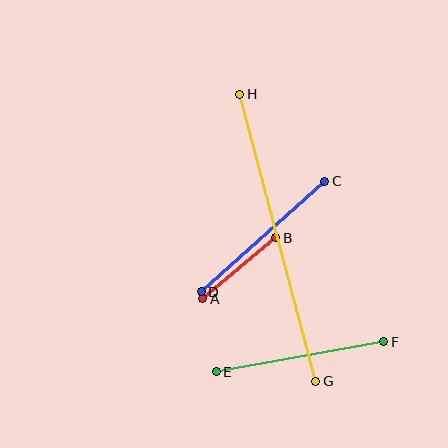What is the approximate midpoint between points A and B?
The midpoint is at approximately (239, 268) pixels.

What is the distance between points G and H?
The distance is approximately 297 pixels.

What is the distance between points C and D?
The distance is approximately 166 pixels.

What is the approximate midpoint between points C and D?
The midpoint is at approximately (263, 236) pixels.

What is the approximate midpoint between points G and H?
The midpoint is at approximately (278, 238) pixels.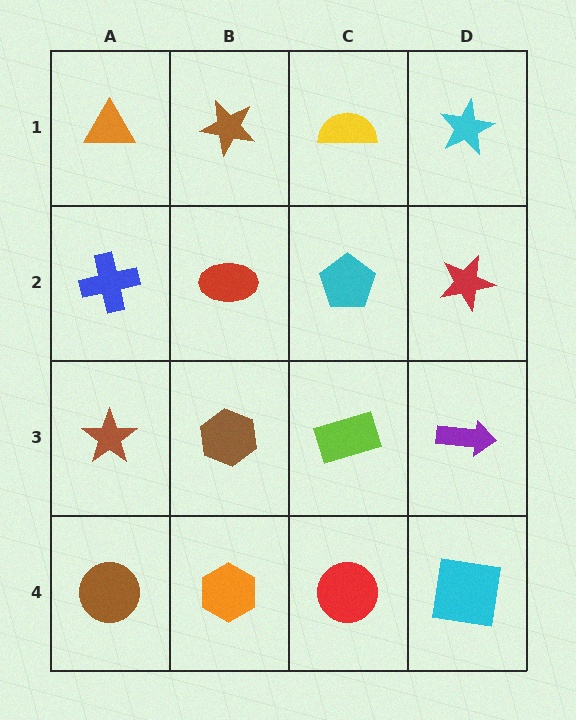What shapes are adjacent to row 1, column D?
A red star (row 2, column D), a yellow semicircle (row 1, column C).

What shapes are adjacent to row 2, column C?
A yellow semicircle (row 1, column C), a lime rectangle (row 3, column C), a red ellipse (row 2, column B), a red star (row 2, column D).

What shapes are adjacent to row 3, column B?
A red ellipse (row 2, column B), an orange hexagon (row 4, column B), a brown star (row 3, column A), a lime rectangle (row 3, column C).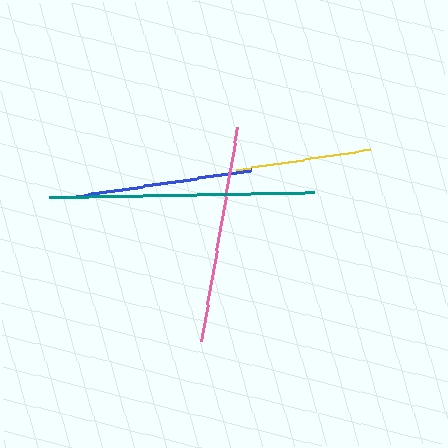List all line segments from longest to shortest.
From longest to shortest: teal, pink, blue, yellow.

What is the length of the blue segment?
The blue segment is approximately 177 pixels long.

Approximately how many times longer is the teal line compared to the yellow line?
The teal line is approximately 2.0 times the length of the yellow line.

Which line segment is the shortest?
The yellow line is the shortest at approximately 135 pixels.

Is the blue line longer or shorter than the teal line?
The teal line is longer than the blue line.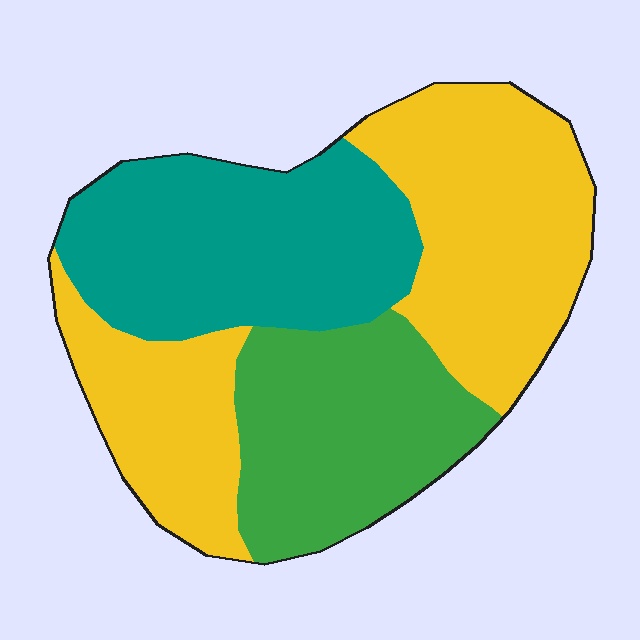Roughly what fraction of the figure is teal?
Teal covers 31% of the figure.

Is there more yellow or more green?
Yellow.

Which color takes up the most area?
Yellow, at roughly 45%.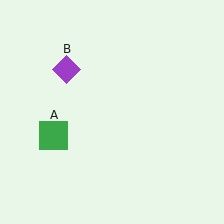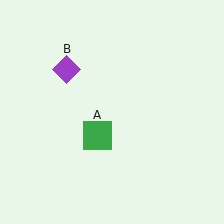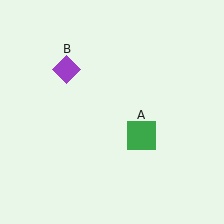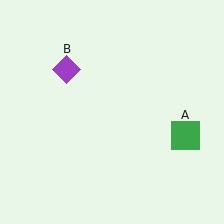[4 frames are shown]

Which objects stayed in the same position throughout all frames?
Purple diamond (object B) remained stationary.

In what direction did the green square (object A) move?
The green square (object A) moved right.